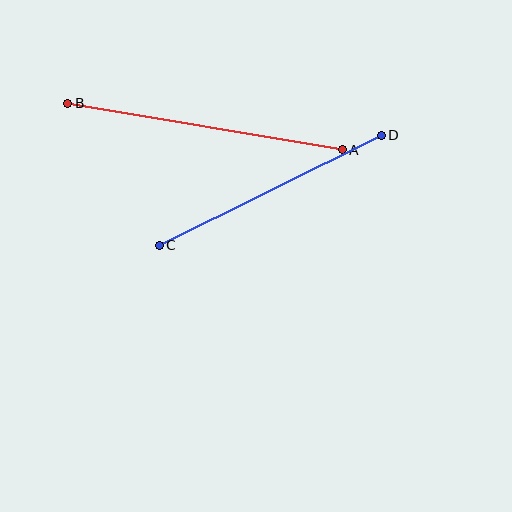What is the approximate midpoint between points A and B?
The midpoint is at approximately (205, 127) pixels.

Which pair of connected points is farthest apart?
Points A and B are farthest apart.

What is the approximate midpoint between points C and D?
The midpoint is at approximately (270, 190) pixels.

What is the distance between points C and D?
The distance is approximately 248 pixels.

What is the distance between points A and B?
The distance is approximately 278 pixels.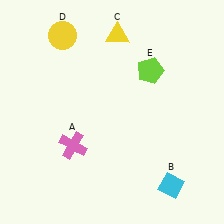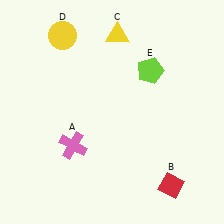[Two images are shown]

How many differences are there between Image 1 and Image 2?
There is 1 difference between the two images.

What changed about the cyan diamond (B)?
In Image 1, B is cyan. In Image 2, it changed to red.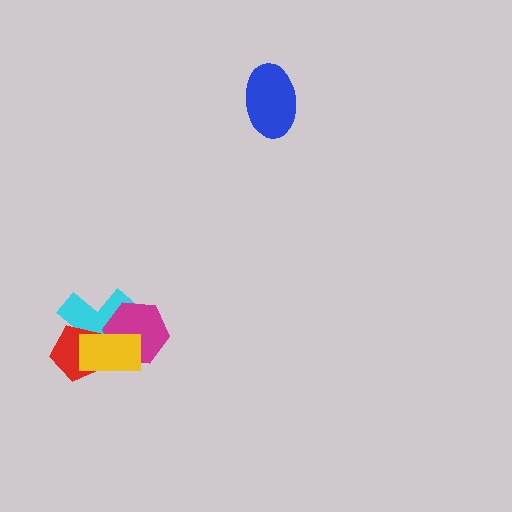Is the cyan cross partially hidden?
Yes, it is partially covered by another shape.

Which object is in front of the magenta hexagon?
The yellow rectangle is in front of the magenta hexagon.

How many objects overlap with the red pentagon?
2 objects overlap with the red pentagon.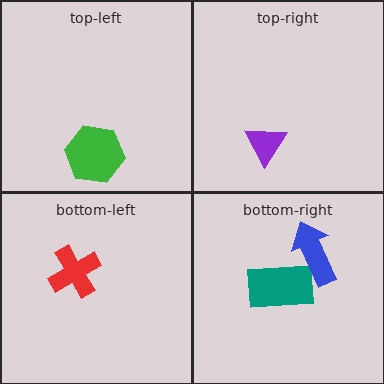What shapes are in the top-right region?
The purple triangle.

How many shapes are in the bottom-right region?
2.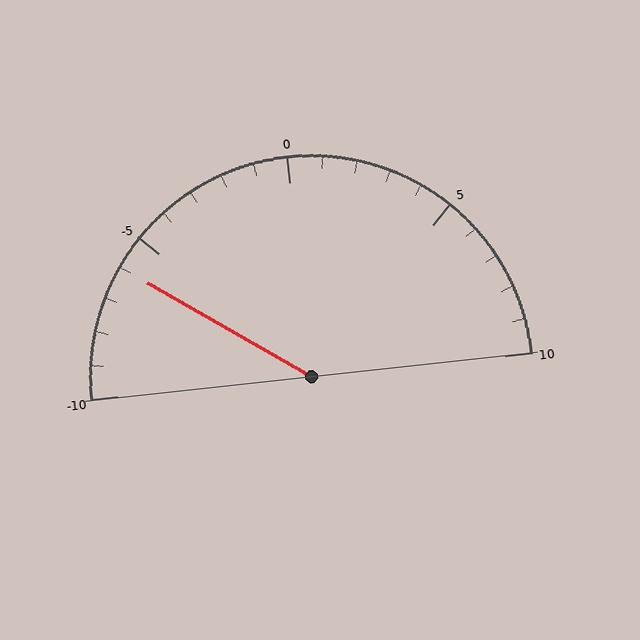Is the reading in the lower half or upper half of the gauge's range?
The reading is in the lower half of the range (-10 to 10).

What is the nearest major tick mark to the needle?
The nearest major tick mark is -5.